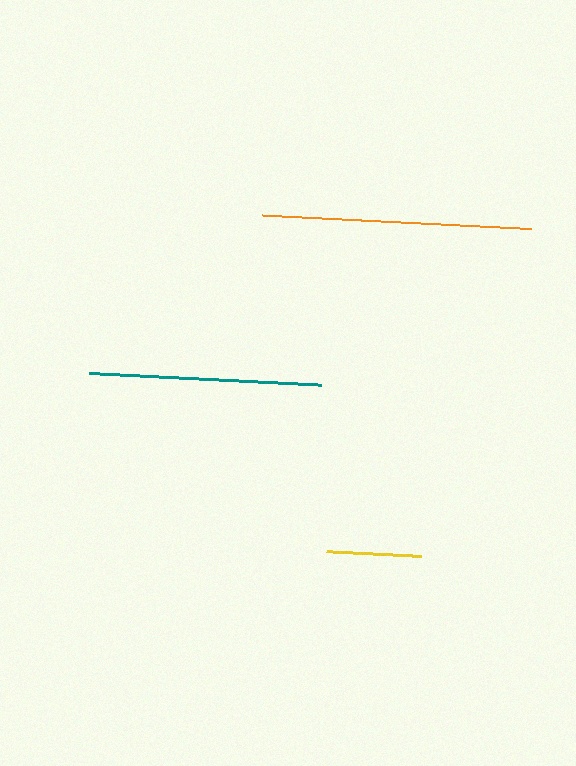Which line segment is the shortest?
The yellow line is the shortest at approximately 94 pixels.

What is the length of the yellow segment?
The yellow segment is approximately 94 pixels long.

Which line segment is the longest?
The orange line is the longest at approximately 269 pixels.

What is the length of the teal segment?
The teal segment is approximately 232 pixels long.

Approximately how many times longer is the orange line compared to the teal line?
The orange line is approximately 1.2 times the length of the teal line.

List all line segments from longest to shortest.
From longest to shortest: orange, teal, yellow.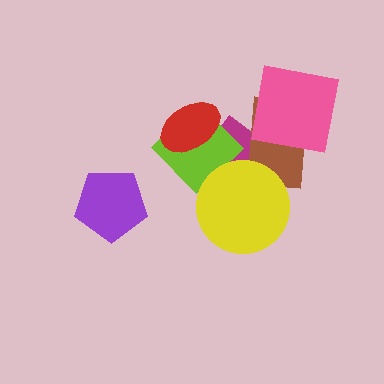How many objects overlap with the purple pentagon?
0 objects overlap with the purple pentagon.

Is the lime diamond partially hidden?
Yes, it is partially covered by another shape.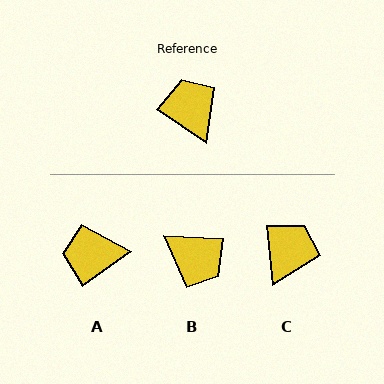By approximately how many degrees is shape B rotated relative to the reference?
Approximately 148 degrees clockwise.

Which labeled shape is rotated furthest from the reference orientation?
B, about 148 degrees away.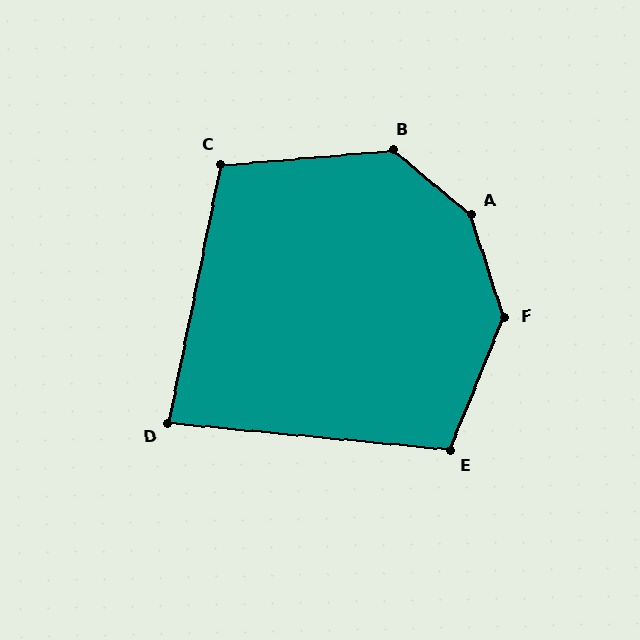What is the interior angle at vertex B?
Approximately 136 degrees (obtuse).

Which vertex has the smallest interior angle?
D, at approximately 84 degrees.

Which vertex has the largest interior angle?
A, at approximately 147 degrees.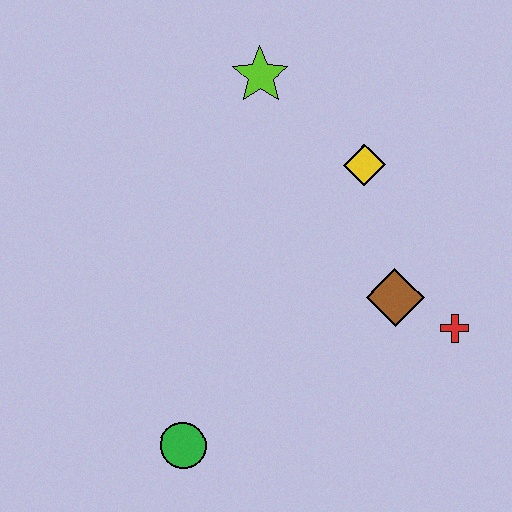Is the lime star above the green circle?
Yes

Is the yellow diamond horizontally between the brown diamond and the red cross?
No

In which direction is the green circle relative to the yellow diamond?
The green circle is below the yellow diamond.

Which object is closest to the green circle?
The brown diamond is closest to the green circle.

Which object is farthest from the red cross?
The lime star is farthest from the red cross.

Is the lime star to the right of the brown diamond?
No